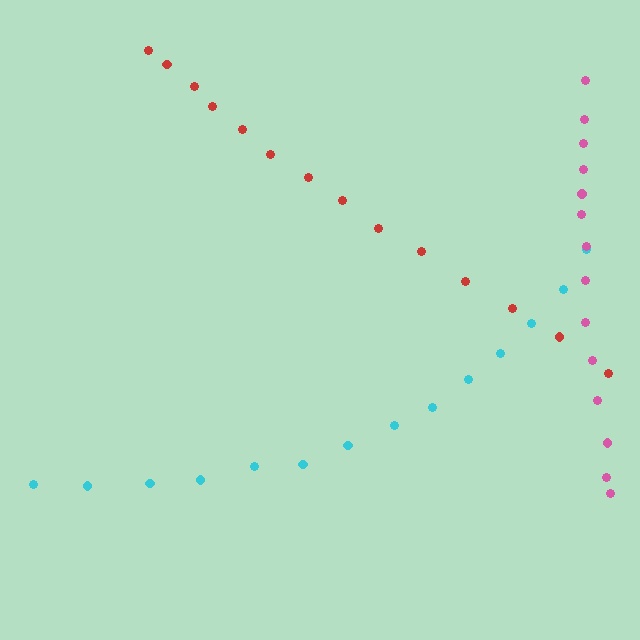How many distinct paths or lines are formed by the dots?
There are 3 distinct paths.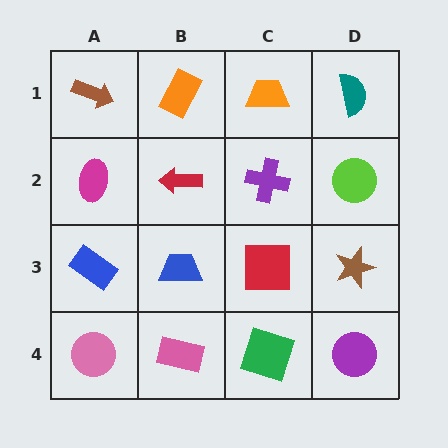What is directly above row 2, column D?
A teal semicircle.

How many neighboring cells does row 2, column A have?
3.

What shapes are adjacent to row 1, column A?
A magenta ellipse (row 2, column A), an orange rectangle (row 1, column B).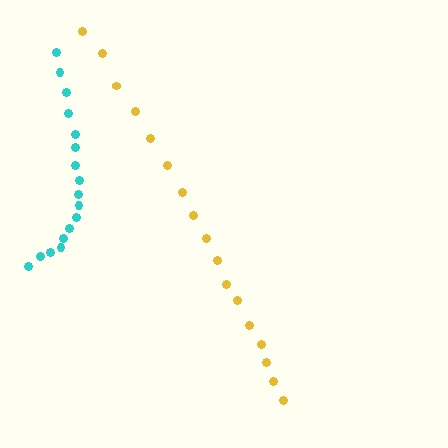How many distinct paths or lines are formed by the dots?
There are 2 distinct paths.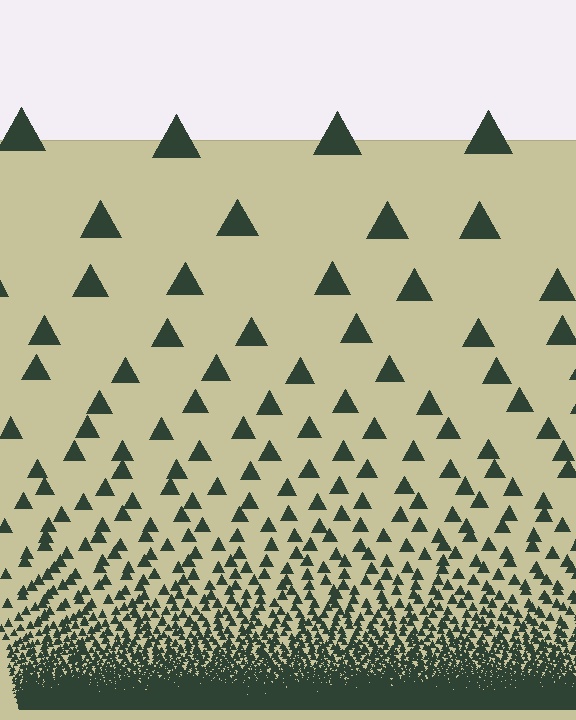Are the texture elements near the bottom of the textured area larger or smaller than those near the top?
Smaller. The gradient is inverted — elements near the bottom are smaller and denser.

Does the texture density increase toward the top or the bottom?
Density increases toward the bottom.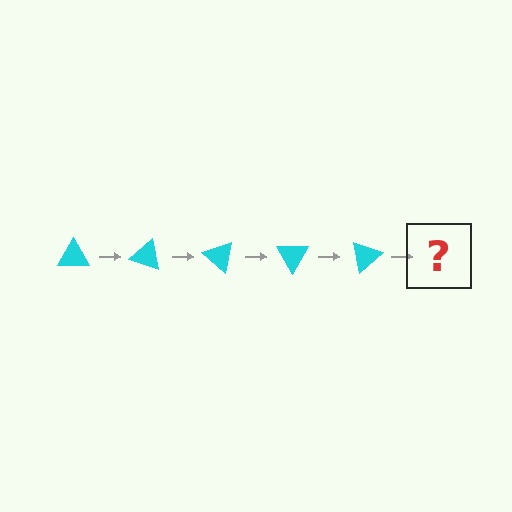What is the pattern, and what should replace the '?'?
The pattern is that the triangle rotates 20 degrees each step. The '?' should be a cyan triangle rotated 100 degrees.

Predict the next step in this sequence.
The next step is a cyan triangle rotated 100 degrees.